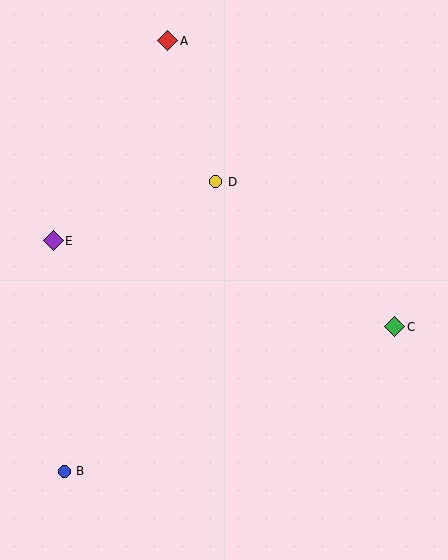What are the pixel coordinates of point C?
Point C is at (395, 327).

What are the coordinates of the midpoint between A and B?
The midpoint between A and B is at (116, 256).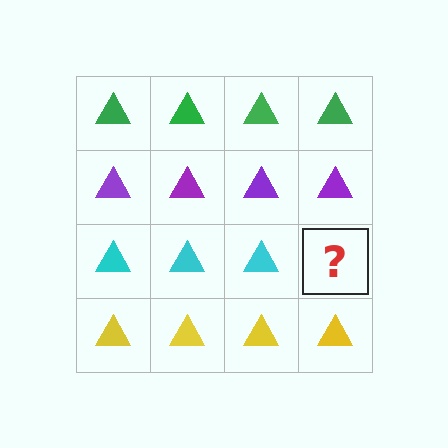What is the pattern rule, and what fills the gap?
The rule is that each row has a consistent color. The gap should be filled with a cyan triangle.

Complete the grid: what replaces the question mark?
The question mark should be replaced with a cyan triangle.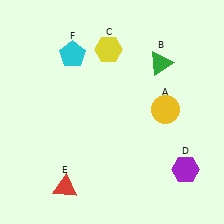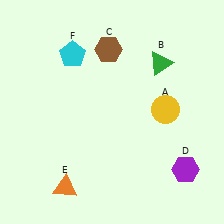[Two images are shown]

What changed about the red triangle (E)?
In Image 1, E is red. In Image 2, it changed to orange.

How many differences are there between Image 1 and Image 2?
There are 2 differences between the two images.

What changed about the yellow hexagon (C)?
In Image 1, C is yellow. In Image 2, it changed to brown.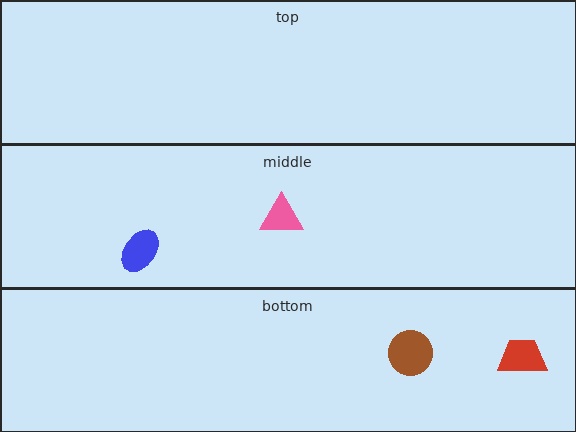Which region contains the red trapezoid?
The bottom region.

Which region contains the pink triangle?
The middle region.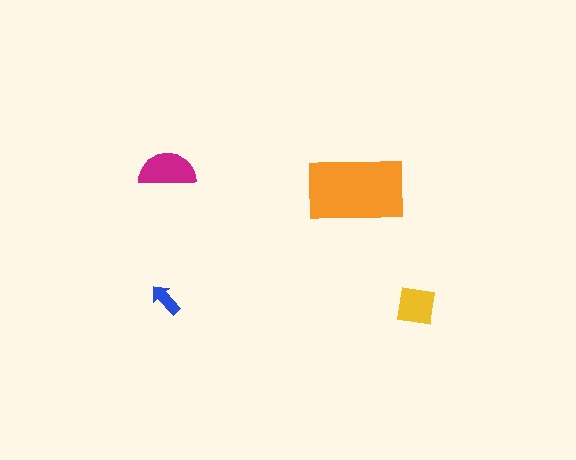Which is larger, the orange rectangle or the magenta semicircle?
The orange rectangle.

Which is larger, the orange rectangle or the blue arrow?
The orange rectangle.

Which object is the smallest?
The blue arrow.